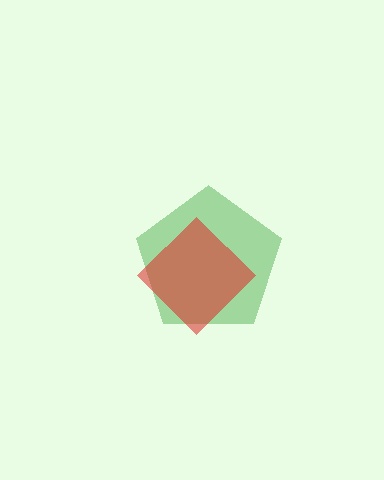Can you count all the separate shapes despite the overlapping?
Yes, there are 2 separate shapes.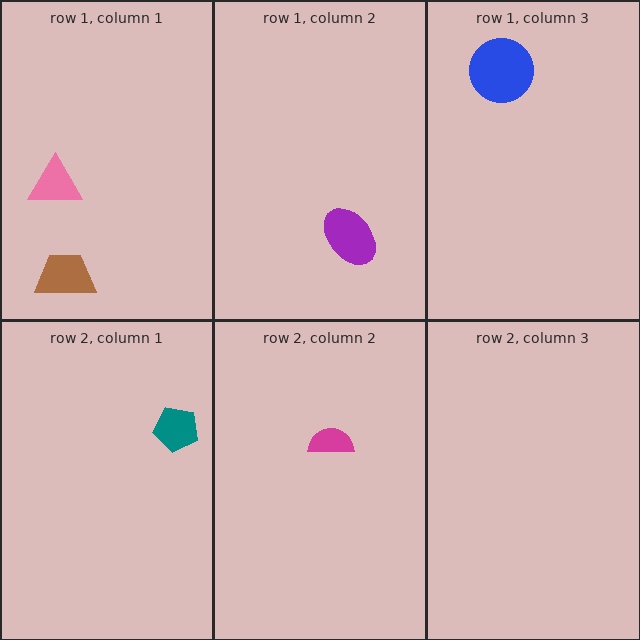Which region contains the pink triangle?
The row 1, column 1 region.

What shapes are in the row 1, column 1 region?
The brown trapezoid, the pink triangle.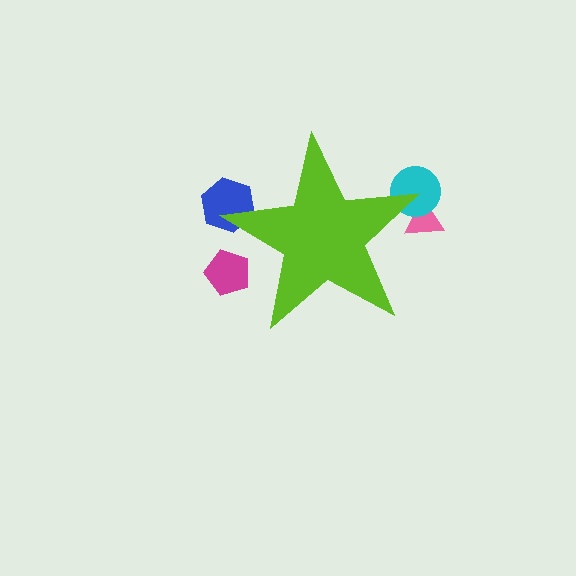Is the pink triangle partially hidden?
Yes, the pink triangle is partially hidden behind the lime star.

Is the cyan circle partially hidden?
Yes, the cyan circle is partially hidden behind the lime star.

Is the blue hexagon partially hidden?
Yes, the blue hexagon is partially hidden behind the lime star.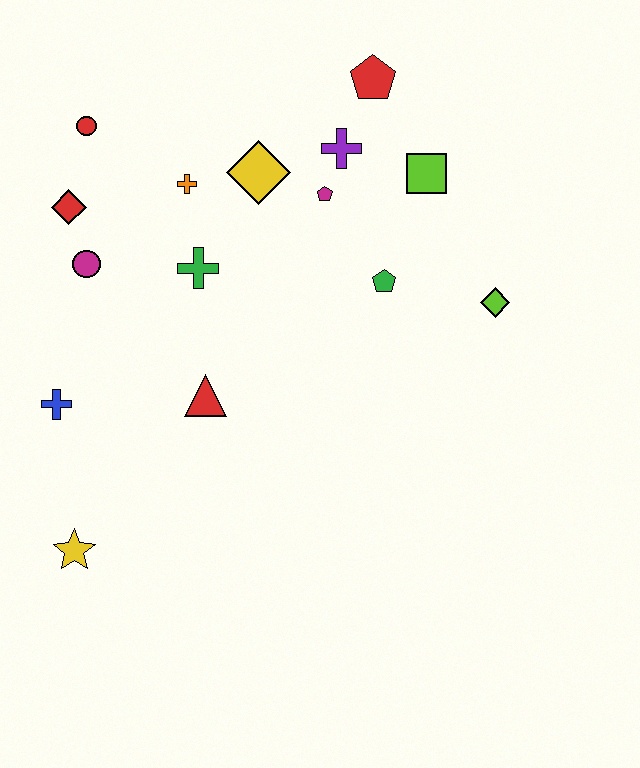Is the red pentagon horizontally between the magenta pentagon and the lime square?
Yes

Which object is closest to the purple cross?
The magenta pentagon is closest to the purple cross.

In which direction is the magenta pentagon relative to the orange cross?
The magenta pentagon is to the right of the orange cross.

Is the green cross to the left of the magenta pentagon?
Yes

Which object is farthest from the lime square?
The yellow star is farthest from the lime square.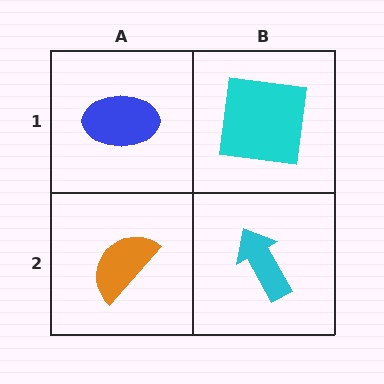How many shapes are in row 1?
2 shapes.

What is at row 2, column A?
An orange semicircle.